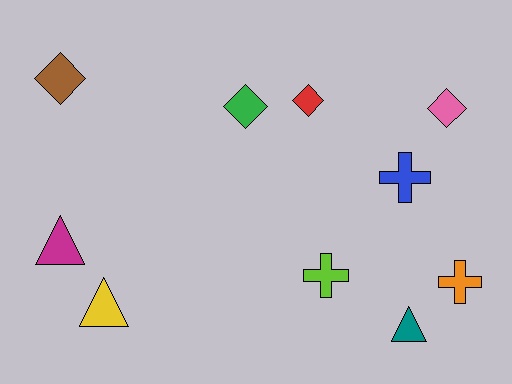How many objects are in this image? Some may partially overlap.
There are 10 objects.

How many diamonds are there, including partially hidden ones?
There are 4 diamonds.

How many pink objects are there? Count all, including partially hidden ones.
There is 1 pink object.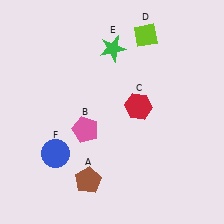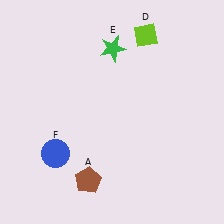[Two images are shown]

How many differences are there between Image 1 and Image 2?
There are 2 differences between the two images.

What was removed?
The pink pentagon (B), the red hexagon (C) were removed in Image 2.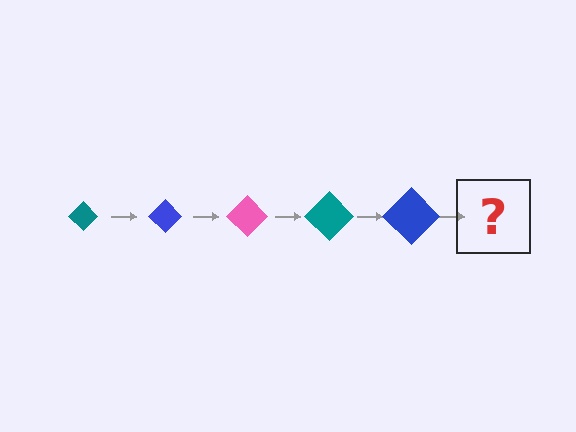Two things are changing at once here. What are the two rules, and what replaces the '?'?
The two rules are that the diamond grows larger each step and the color cycles through teal, blue, and pink. The '?' should be a pink diamond, larger than the previous one.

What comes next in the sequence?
The next element should be a pink diamond, larger than the previous one.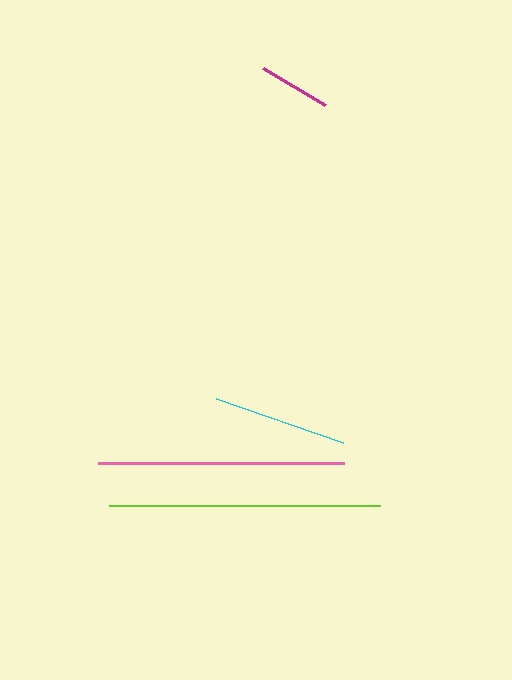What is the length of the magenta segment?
The magenta segment is approximately 72 pixels long.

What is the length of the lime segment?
The lime segment is approximately 271 pixels long.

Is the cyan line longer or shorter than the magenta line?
The cyan line is longer than the magenta line.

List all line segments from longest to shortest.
From longest to shortest: lime, pink, cyan, magenta.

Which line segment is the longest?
The lime line is the longest at approximately 271 pixels.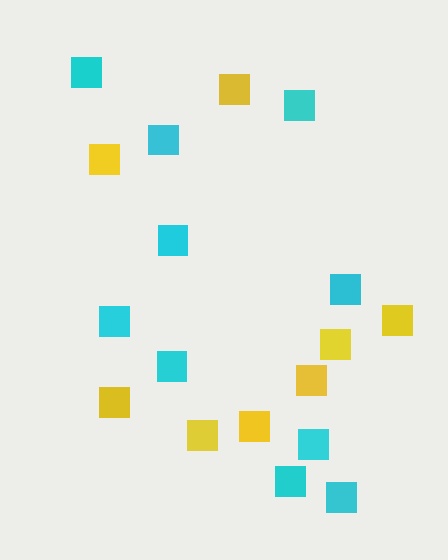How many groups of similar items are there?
There are 2 groups: one group of cyan squares (10) and one group of yellow squares (8).